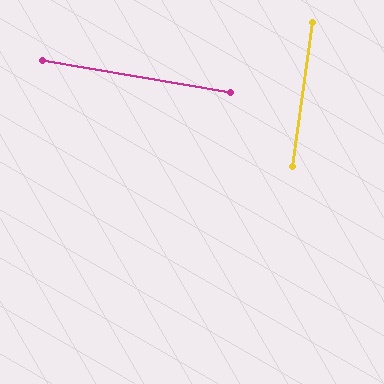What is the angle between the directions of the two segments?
Approximately 88 degrees.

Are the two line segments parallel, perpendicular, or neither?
Perpendicular — they meet at approximately 88°.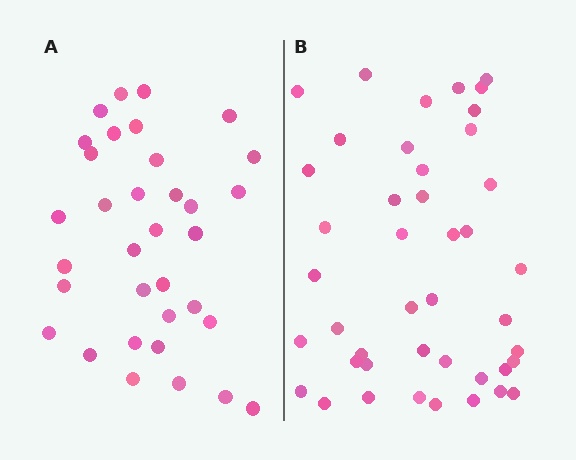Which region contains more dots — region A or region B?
Region B (the right region) has more dots.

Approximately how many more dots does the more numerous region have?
Region B has roughly 8 or so more dots than region A.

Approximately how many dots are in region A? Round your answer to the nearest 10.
About 30 dots. (The exact count is 34, which rounds to 30.)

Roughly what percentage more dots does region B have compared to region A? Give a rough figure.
About 25% more.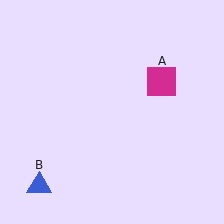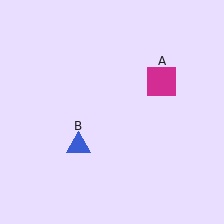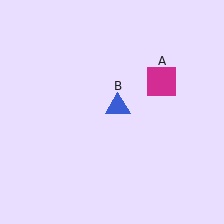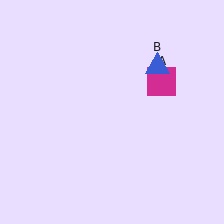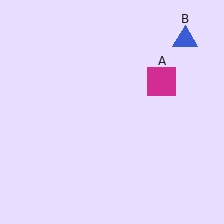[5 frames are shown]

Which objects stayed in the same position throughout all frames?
Magenta square (object A) remained stationary.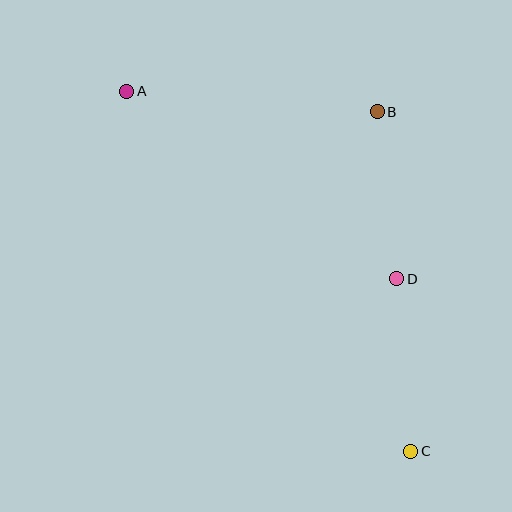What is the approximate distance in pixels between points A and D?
The distance between A and D is approximately 329 pixels.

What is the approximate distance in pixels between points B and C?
The distance between B and C is approximately 341 pixels.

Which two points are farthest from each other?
Points A and C are farthest from each other.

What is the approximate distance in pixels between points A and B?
The distance between A and B is approximately 251 pixels.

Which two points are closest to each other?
Points B and D are closest to each other.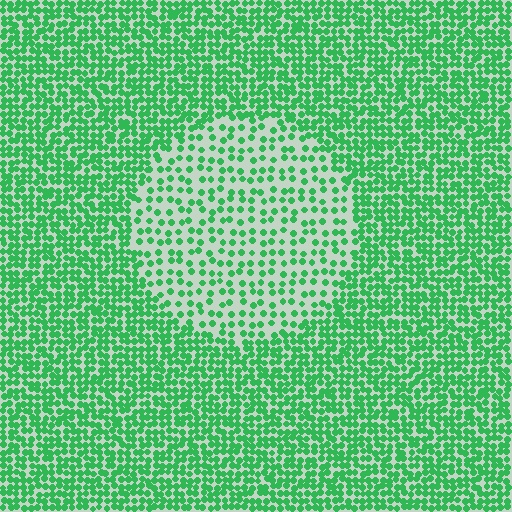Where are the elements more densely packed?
The elements are more densely packed outside the circle boundary.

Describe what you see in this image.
The image contains small green elements arranged at two different densities. A circle-shaped region is visible where the elements are less densely packed than the surrounding area.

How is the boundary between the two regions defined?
The boundary is defined by a change in element density (approximately 2.2x ratio). All elements are the same color, size, and shape.